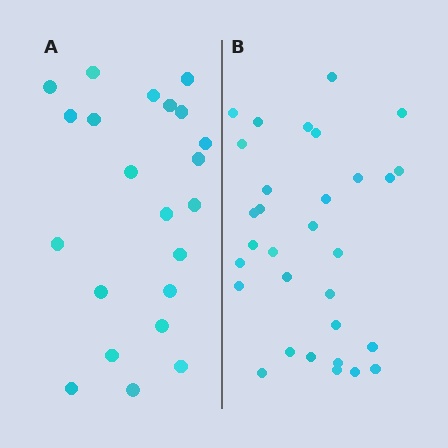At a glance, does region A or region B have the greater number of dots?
Region B (the right region) has more dots.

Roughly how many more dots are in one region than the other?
Region B has roughly 8 or so more dots than region A.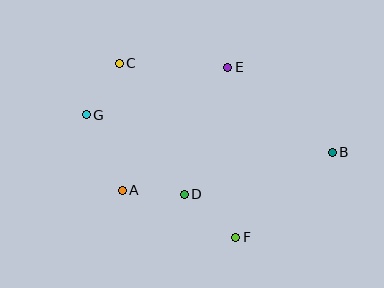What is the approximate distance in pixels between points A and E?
The distance between A and E is approximately 162 pixels.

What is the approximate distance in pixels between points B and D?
The distance between B and D is approximately 154 pixels.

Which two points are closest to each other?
Points C and G are closest to each other.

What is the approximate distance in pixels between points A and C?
The distance between A and C is approximately 127 pixels.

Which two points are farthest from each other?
Points B and G are farthest from each other.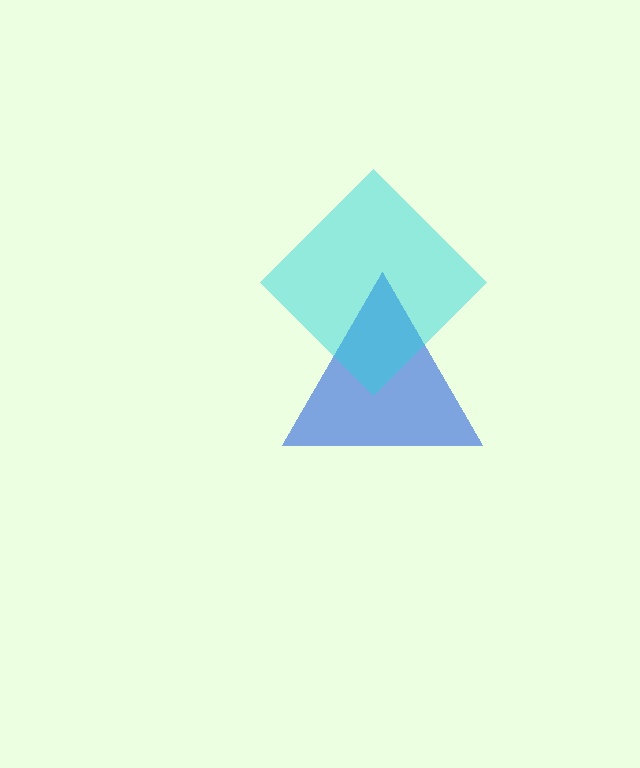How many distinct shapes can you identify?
There are 2 distinct shapes: a blue triangle, a cyan diamond.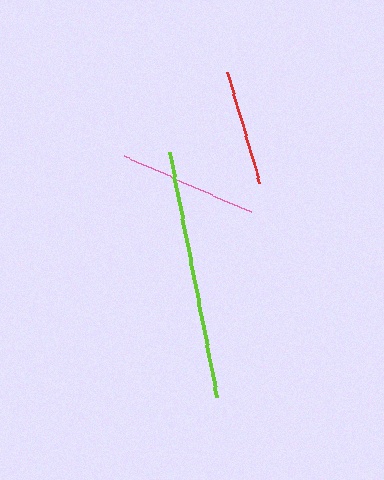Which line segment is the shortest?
The red line is the shortest at approximately 116 pixels.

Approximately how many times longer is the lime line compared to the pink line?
The lime line is approximately 1.8 times the length of the pink line.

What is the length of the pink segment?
The pink segment is approximately 138 pixels long.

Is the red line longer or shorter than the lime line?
The lime line is longer than the red line.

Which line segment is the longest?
The lime line is the longest at approximately 249 pixels.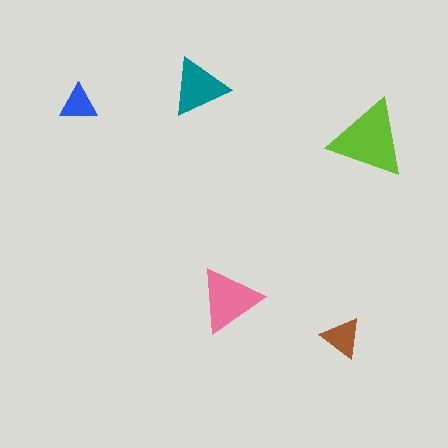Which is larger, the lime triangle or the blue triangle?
The lime one.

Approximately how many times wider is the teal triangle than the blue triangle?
About 1.5 times wider.